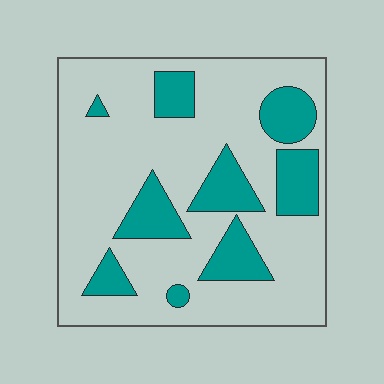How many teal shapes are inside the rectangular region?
9.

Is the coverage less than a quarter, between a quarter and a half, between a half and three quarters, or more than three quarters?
Less than a quarter.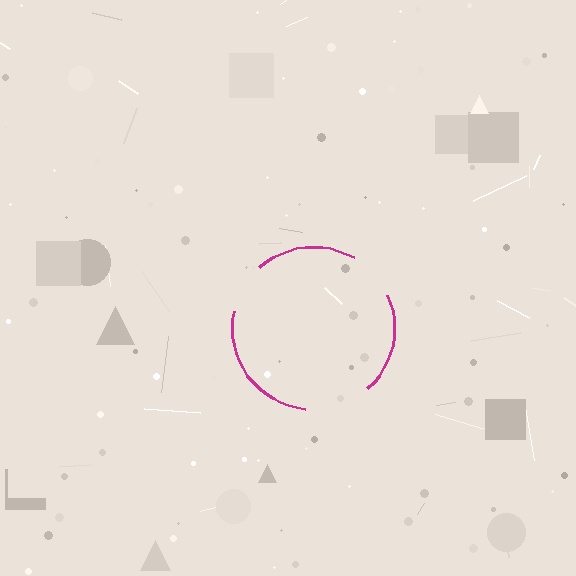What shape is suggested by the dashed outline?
The dashed outline suggests a circle.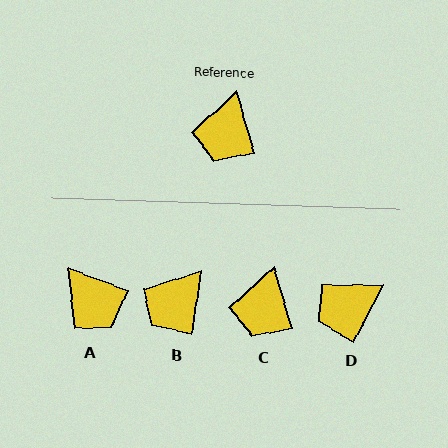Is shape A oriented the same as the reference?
No, it is off by about 54 degrees.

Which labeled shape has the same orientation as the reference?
C.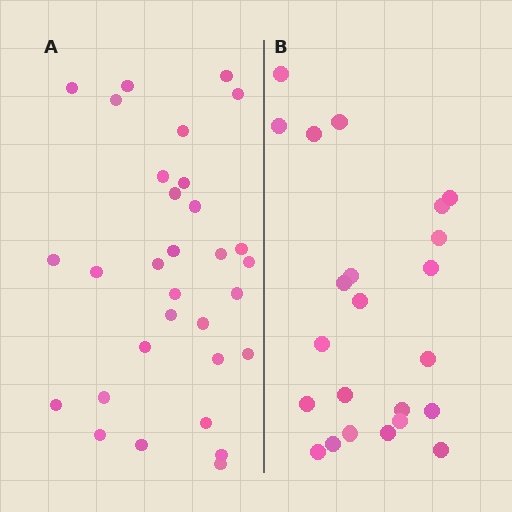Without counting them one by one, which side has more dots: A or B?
Region A (the left region) has more dots.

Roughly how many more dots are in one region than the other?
Region A has roughly 8 or so more dots than region B.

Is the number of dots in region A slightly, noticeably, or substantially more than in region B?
Region A has noticeably more, but not dramatically so. The ratio is roughly 1.3 to 1.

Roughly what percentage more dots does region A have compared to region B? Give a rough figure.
About 35% more.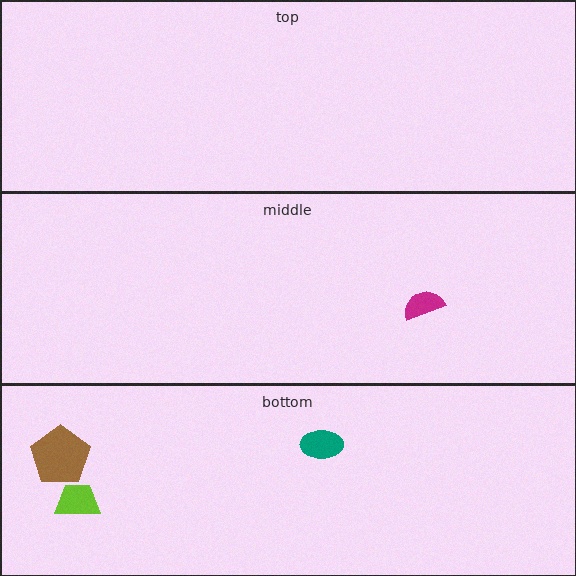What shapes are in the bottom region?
The lime trapezoid, the brown pentagon, the teal ellipse.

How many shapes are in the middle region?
1.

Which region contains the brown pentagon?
The bottom region.